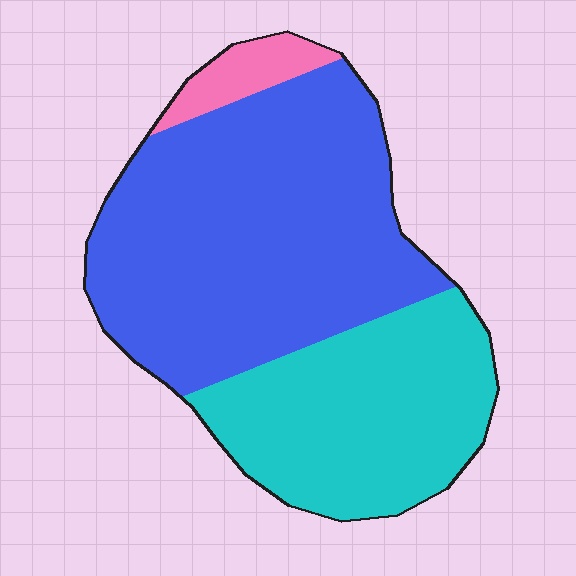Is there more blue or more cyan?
Blue.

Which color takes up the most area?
Blue, at roughly 60%.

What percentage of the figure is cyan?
Cyan takes up between a quarter and a half of the figure.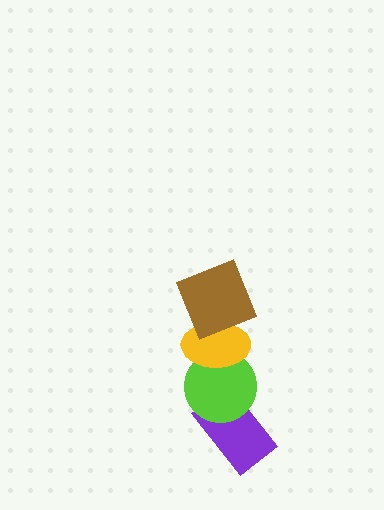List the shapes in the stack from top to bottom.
From top to bottom: the brown square, the yellow ellipse, the lime circle, the purple rectangle.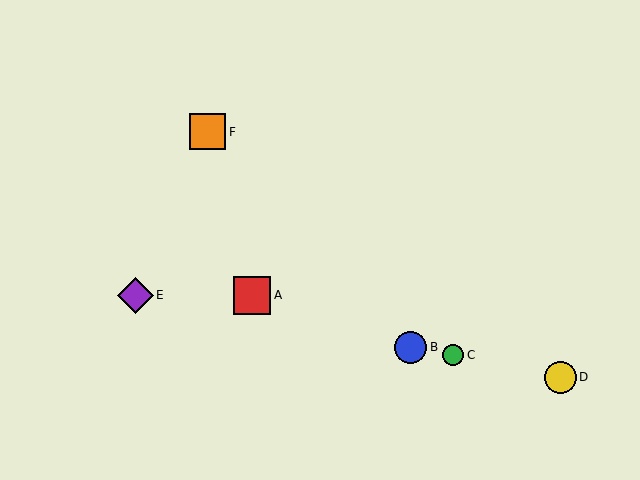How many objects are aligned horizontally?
2 objects (A, E) are aligned horizontally.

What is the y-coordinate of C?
Object C is at y≈355.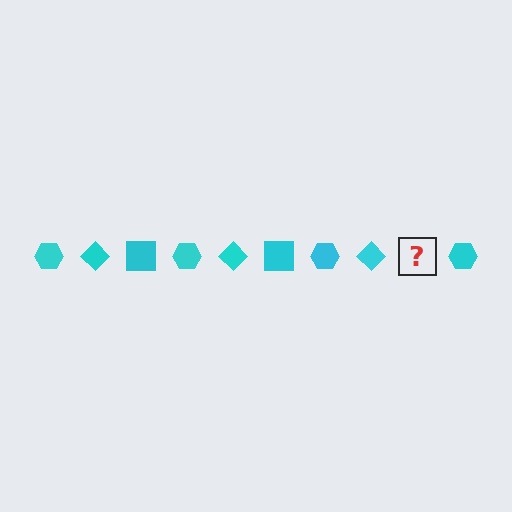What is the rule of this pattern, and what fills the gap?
The rule is that the pattern cycles through hexagon, diamond, square shapes in cyan. The gap should be filled with a cyan square.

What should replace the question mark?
The question mark should be replaced with a cyan square.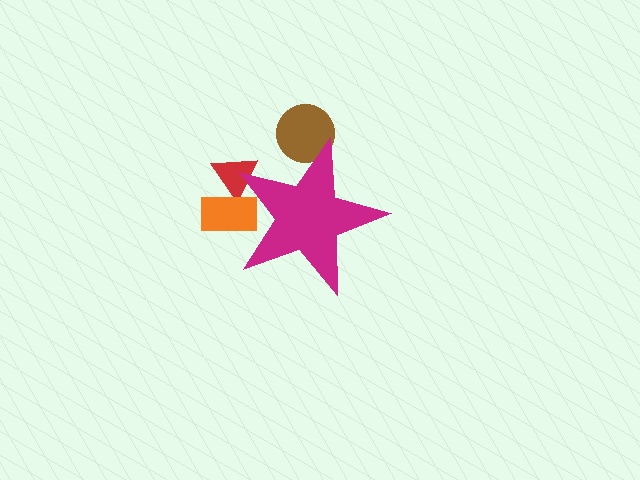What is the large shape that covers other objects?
A magenta star.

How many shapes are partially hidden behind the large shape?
3 shapes are partially hidden.